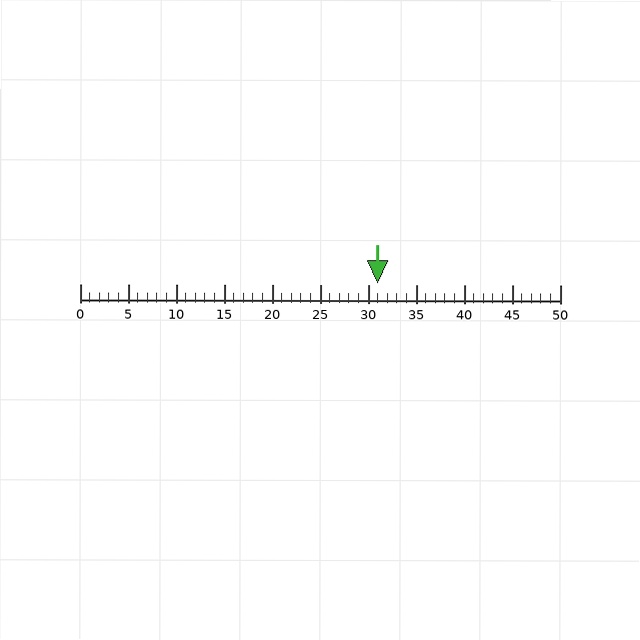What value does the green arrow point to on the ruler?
The green arrow points to approximately 31.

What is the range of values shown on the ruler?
The ruler shows values from 0 to 50.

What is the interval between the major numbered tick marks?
The major tick marks are spaced 5 units apart.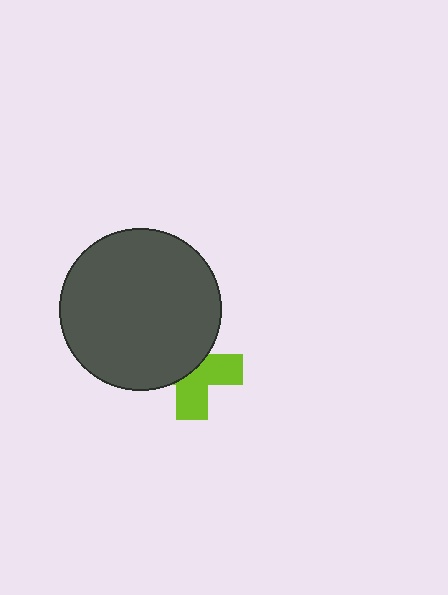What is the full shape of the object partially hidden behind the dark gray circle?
The partially hidden object is a lime cross.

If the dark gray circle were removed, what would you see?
You would see the complete lime cross.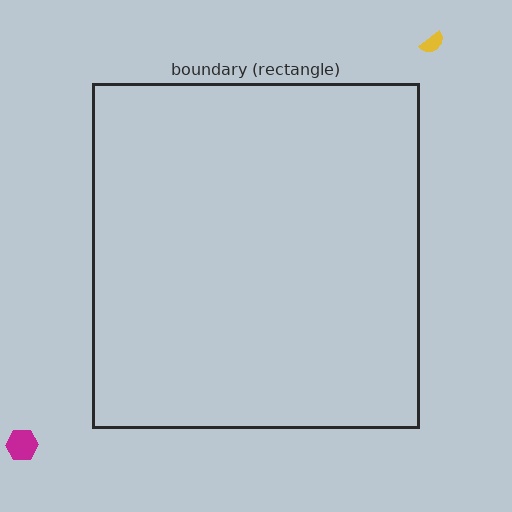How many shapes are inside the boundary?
0 inside, 2 outside.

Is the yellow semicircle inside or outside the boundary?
Outside.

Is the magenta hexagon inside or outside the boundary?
Outside.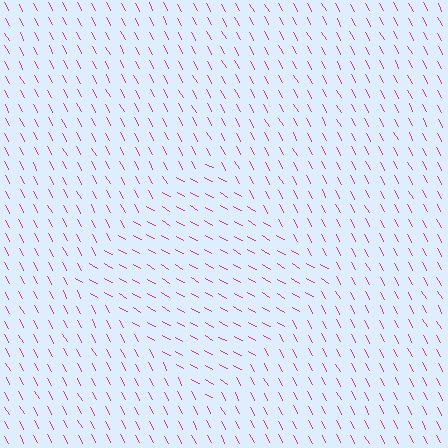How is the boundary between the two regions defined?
The boundary is defined purely by a change in line orientation (approximately 33 degrees difference). All lines are the same color and thickness.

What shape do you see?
I see a diamond.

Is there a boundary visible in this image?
Yes, there is a texture boundary formed by a change in line orientation.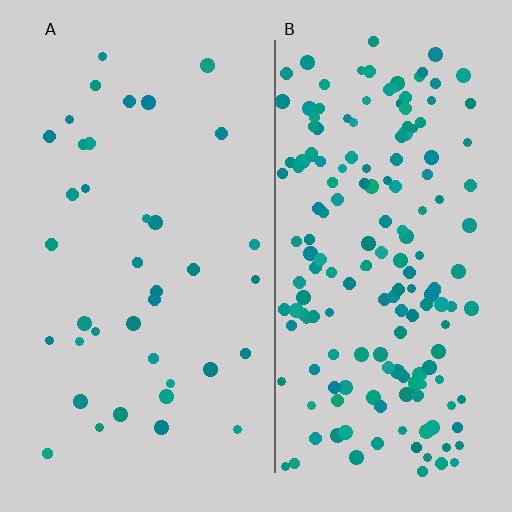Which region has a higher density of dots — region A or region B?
B (the right).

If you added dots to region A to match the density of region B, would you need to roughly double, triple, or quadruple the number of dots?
Approximately quadruple.